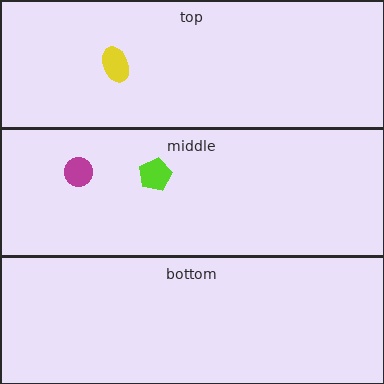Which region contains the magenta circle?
The middle region.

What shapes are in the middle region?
The magenta circle, the lime pentagon.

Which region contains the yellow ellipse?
The top region.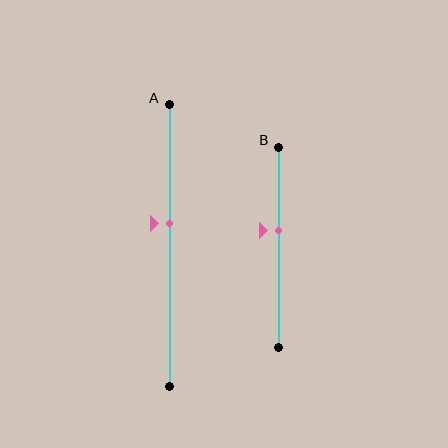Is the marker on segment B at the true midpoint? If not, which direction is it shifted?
No, the marker on segment B is shifted upward by about 8% of the segment length.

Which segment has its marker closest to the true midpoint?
Segment A has its marker closest to the true midpoint.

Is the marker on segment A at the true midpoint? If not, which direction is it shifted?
No, the marker on segment A is shifted upward by about 8% of the segment length.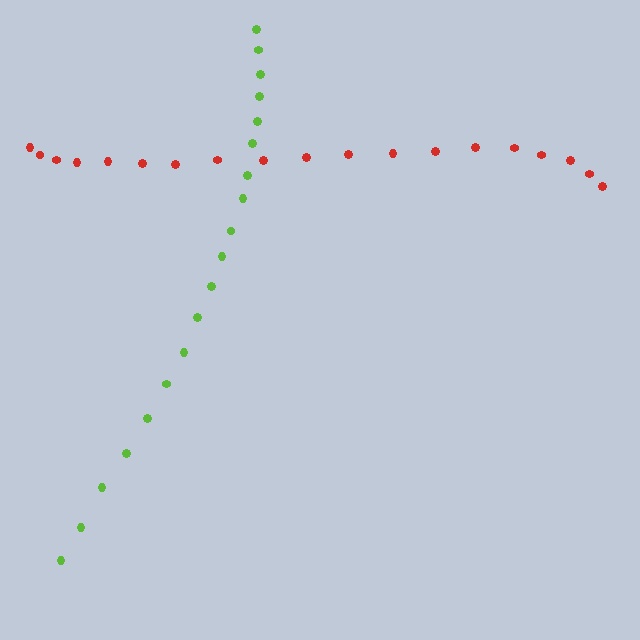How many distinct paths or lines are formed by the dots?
There are 2 distinct paths.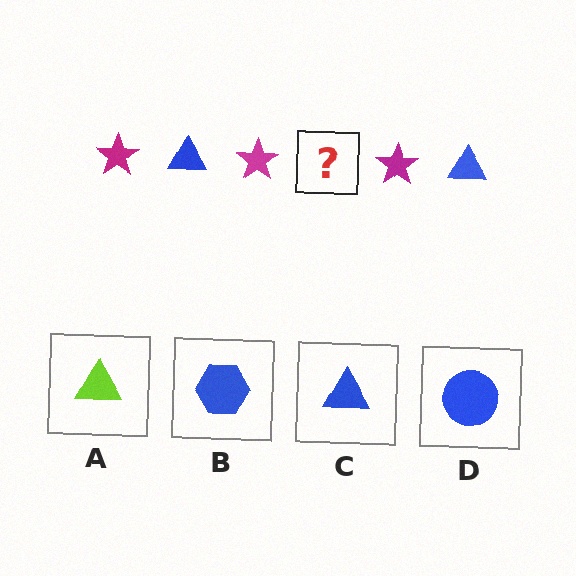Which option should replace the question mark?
Option C.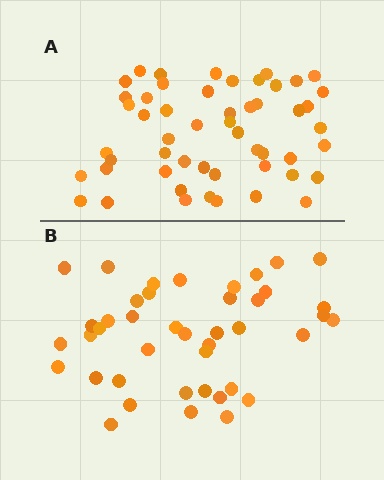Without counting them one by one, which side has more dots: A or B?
Region A (the top region) has more dots.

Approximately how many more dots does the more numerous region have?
Region A has roughly 10 or so more dots than region B.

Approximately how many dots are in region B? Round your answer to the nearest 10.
About 40 dots. (The exact count is 42, which rounds to 40.)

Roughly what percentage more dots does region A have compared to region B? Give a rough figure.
About 25% more.